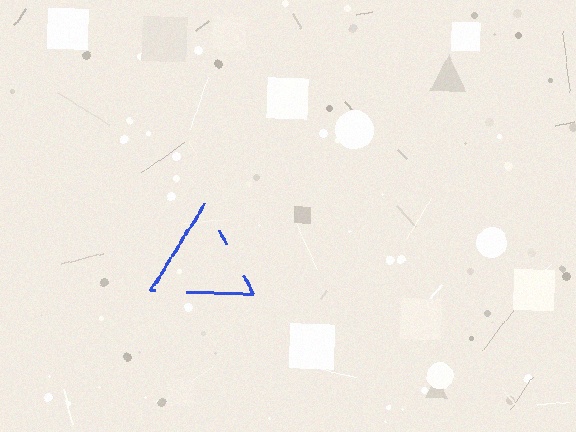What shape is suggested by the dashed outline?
The dashed outline suggests a triangle.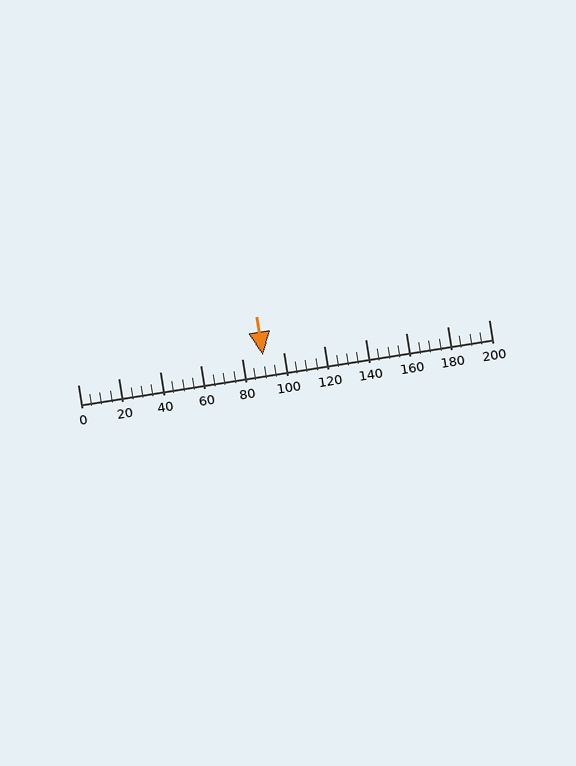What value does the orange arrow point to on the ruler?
The orange arrow points to approximately 90.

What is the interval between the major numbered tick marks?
The major tick marks are spaced 20 units apart.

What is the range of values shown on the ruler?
The ruler shows values from 0 to 200.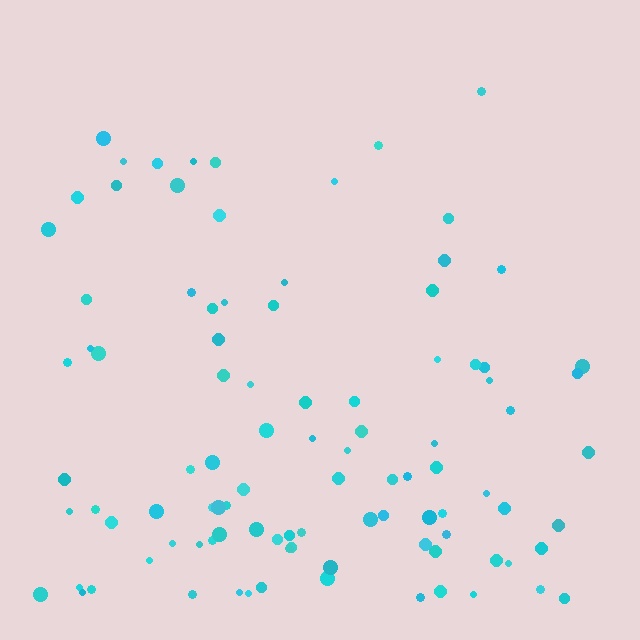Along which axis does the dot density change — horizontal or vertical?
Vertical.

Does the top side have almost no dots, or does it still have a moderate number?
Still a moderate number, just noticeably fewer than the bottom.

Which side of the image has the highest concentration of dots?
The bottom.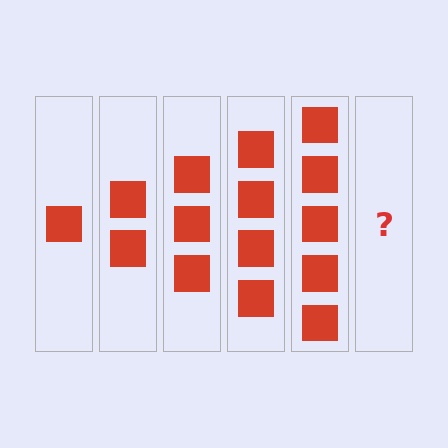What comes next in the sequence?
The next element should be 6 squares.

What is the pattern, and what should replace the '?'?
The pattern is that each step adds one more square. The '?' should be 6 squares.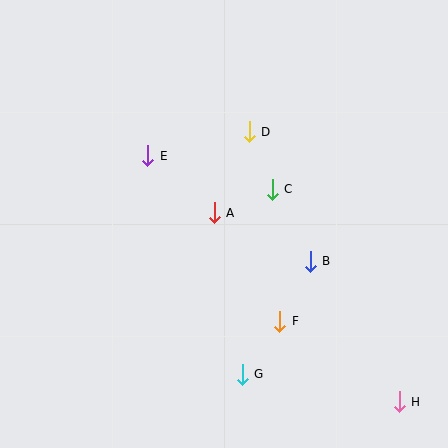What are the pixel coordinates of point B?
Point B is at (310, 261).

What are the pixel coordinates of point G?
Point G is at (242, 374).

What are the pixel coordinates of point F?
Point F is at (280, 321).